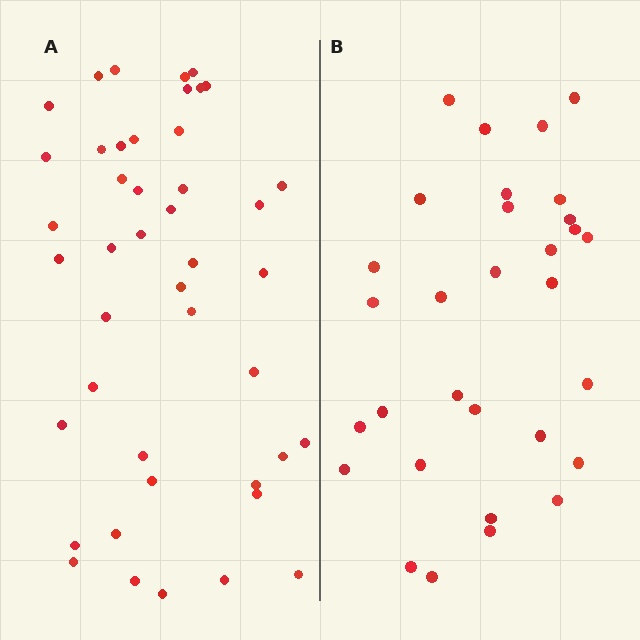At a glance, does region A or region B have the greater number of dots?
Region A (the left region) has more dots.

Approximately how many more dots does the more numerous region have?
Region A has approximately 15 more dots than region B.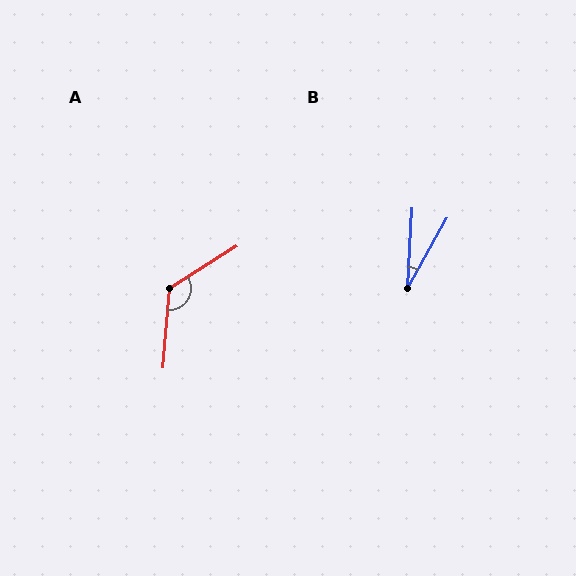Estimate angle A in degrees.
Approximately 127 degrees.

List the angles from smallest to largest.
B (26°), A (127°).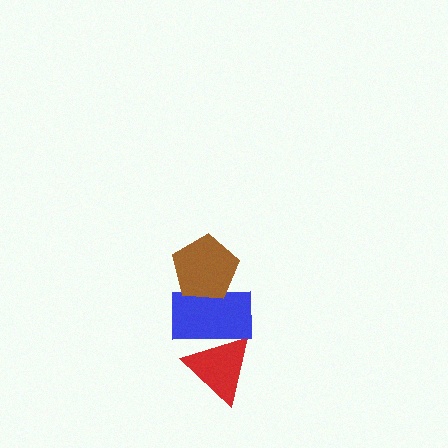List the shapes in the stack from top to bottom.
From top to bottom: the brown pentagon, the blue rectangle, the red triangle.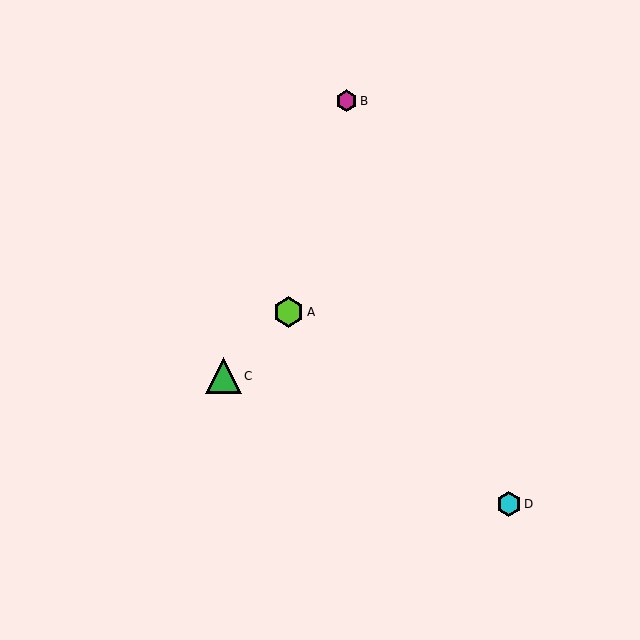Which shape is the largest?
The green triangle (labeled C) is the largest.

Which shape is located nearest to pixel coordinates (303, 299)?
The lime hexagon (labeled A) at (289, 312) is nearest to that location.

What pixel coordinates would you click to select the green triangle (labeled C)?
Click at (223, 376) to select the green triangle C.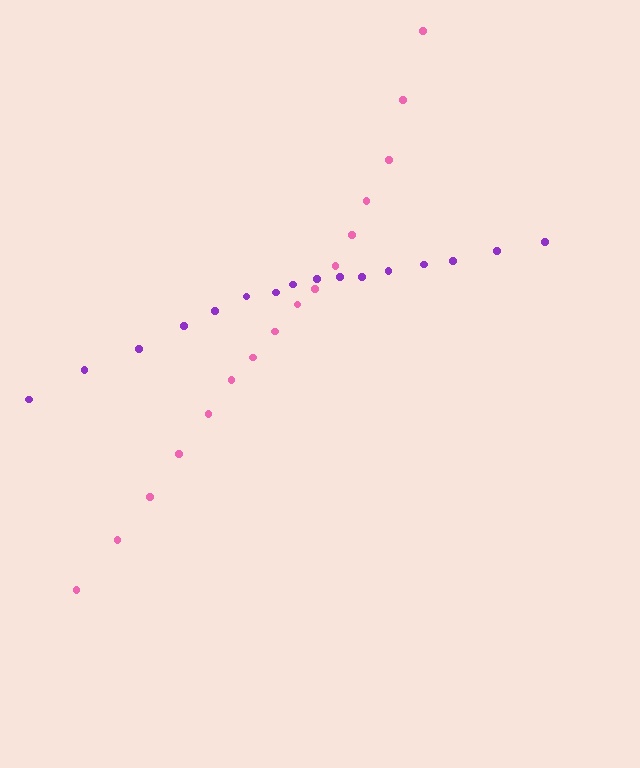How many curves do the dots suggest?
There are 2 distinct paths.